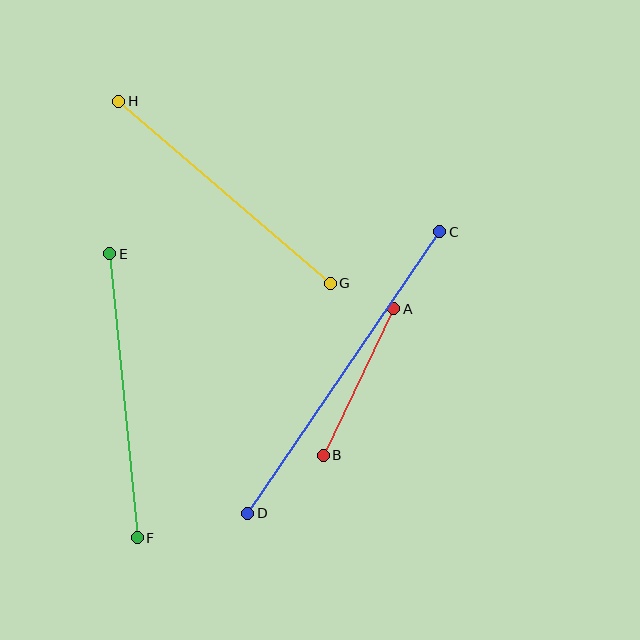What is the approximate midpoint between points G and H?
The midpoint is at approximately (224, 192) pixels.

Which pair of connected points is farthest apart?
Points C and D are farthest apart.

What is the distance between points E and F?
The distance is approximately 285 pixels.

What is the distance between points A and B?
The distance is approximately 162 pixels.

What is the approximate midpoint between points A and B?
The midpoint is at approximately (359, 382) pixels.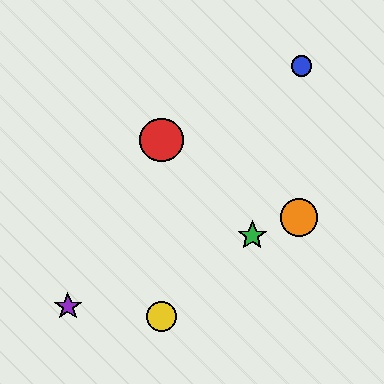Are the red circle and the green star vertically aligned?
No, the red circle is at x≈162 and the green star is at x≈252.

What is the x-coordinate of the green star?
The green star is at x≈252.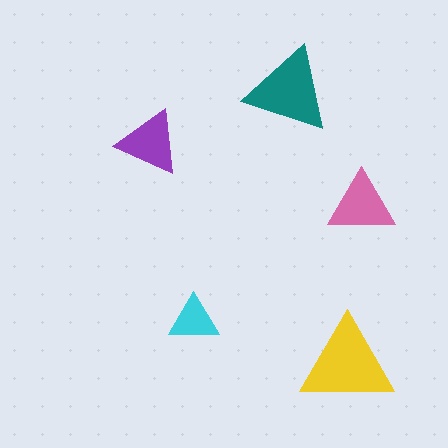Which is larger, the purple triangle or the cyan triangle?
The purple one.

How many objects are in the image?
There are 5 objects in the image.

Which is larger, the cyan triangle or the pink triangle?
The pink one.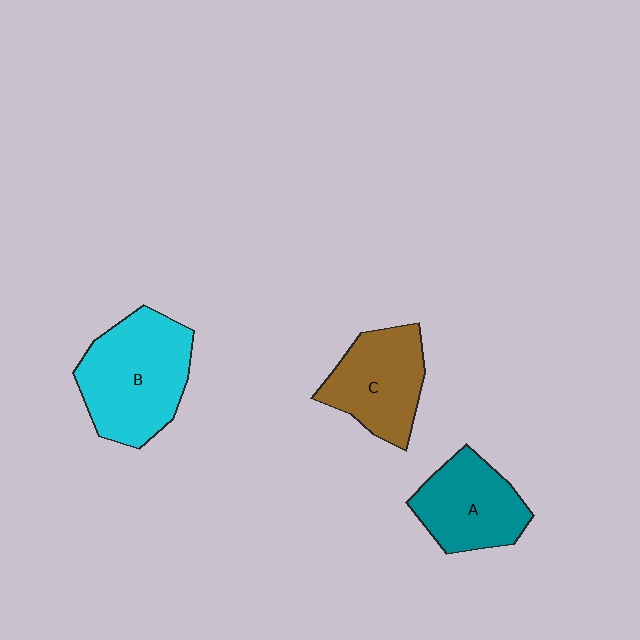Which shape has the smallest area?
Shape A (teal).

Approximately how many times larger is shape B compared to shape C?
Approximately 1.3 times.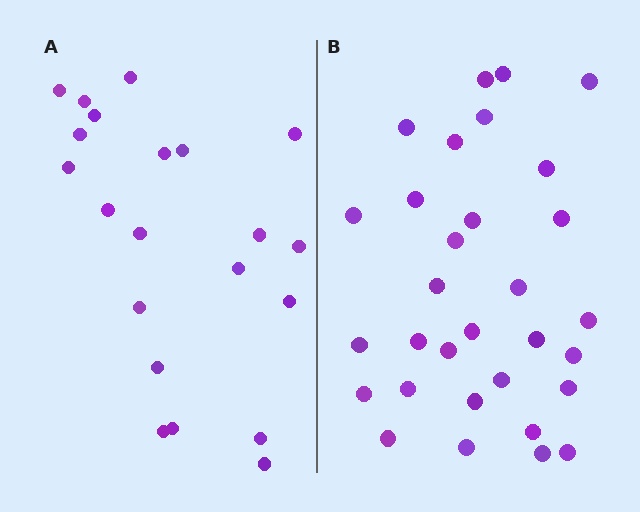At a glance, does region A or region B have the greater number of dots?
Region B (the right region) has more dots.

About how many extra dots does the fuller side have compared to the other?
Region B has roughly 10 or so more dots than region A.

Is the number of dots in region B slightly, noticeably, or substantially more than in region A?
Region B has substantially more. The ratio is roughly 1.5 to 1.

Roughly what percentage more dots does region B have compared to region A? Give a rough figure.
About 50% more.